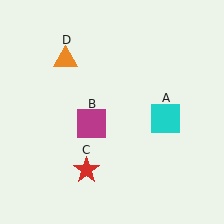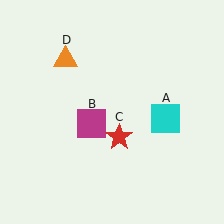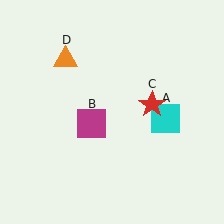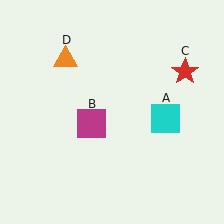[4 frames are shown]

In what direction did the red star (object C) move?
The red star (object C) moved up and to the right.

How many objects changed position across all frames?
1 object changed position: red star (object C).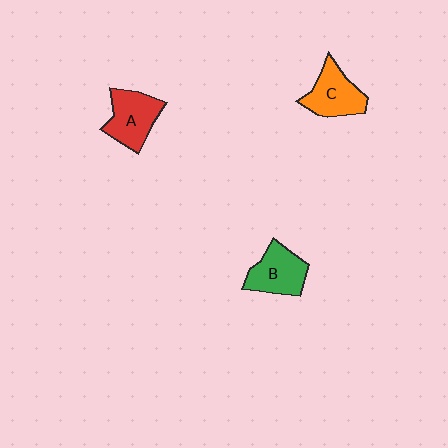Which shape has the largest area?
Shape A (red).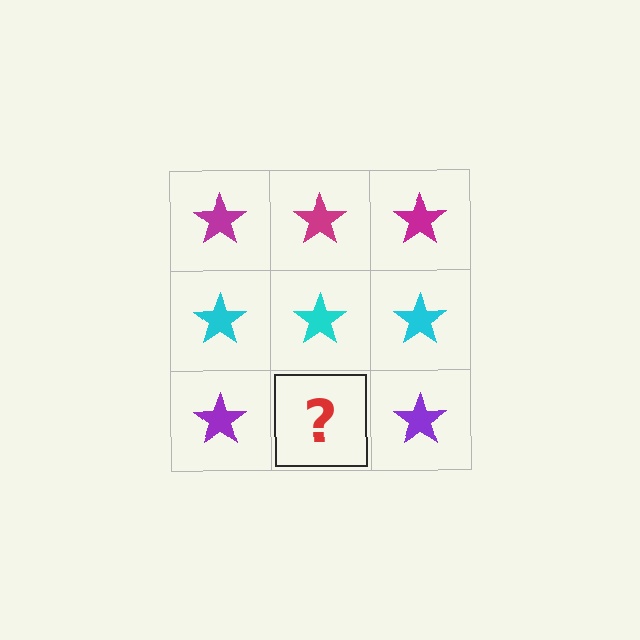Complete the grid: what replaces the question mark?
The question mark should be replaced with a purple star.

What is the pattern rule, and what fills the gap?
The rule is that each row has a consistent color. The gap should be filled with a purple star.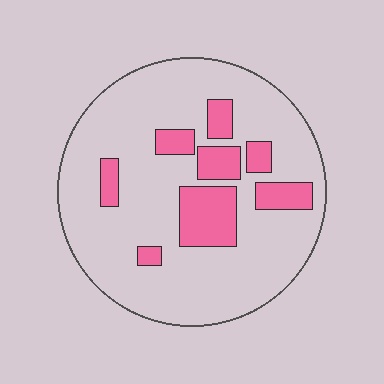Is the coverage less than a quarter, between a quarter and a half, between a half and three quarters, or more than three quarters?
Less than a quarter.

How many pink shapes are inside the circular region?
8.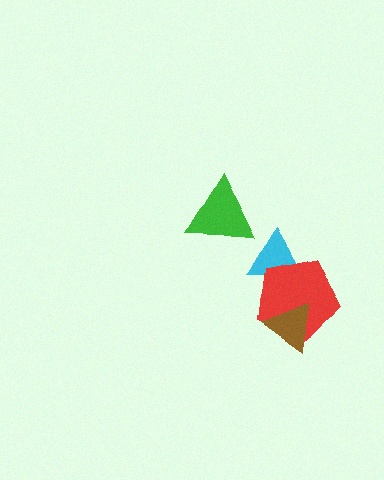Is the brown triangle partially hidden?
No, no other shape covers it.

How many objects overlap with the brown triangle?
1 object overlaps with the brown triangle.